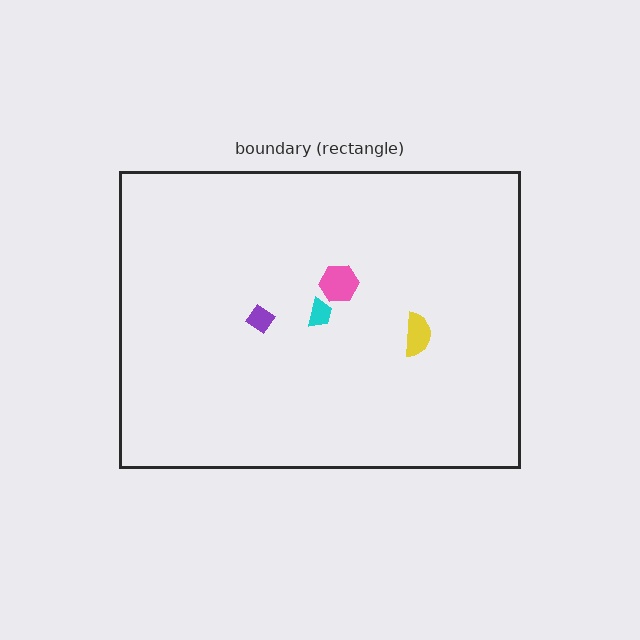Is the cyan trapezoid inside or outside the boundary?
Inside.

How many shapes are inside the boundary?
4 inside, 0 outside.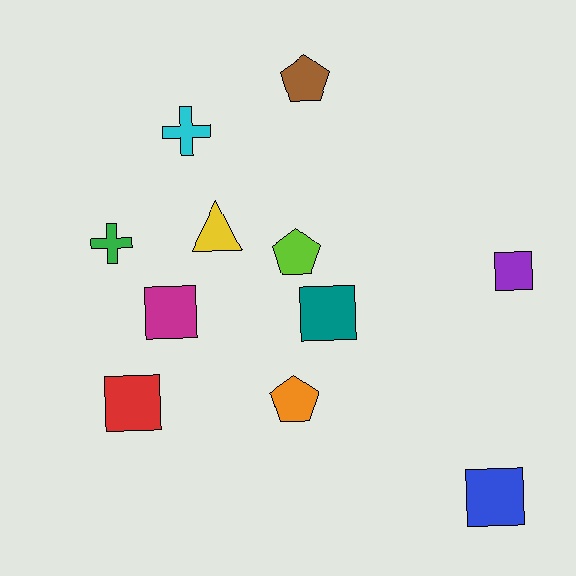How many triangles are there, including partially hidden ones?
There is 1 triangle.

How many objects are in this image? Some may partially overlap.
There are 11 objects.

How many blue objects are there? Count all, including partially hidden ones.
There is 1 blue object.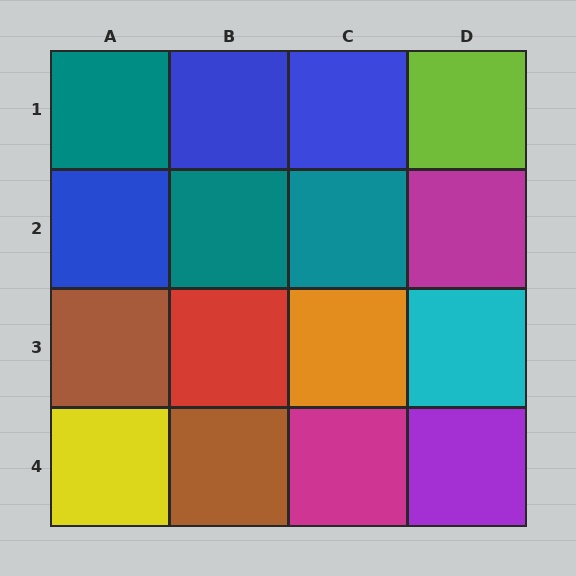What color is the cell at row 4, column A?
Yellow.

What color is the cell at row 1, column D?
Lime.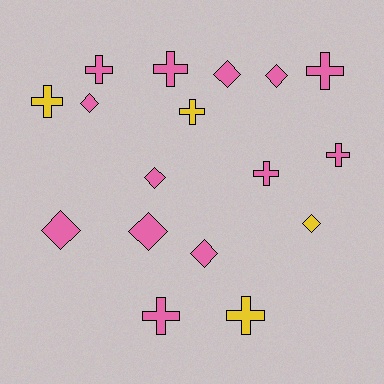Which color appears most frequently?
Pink, with 13 objects.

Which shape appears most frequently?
Cross, with 9 objects.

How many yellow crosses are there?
There are 3 yellow crosses.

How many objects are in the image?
There are 17 objects.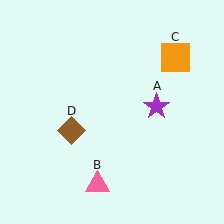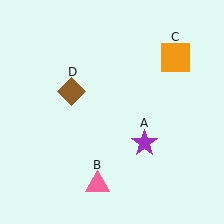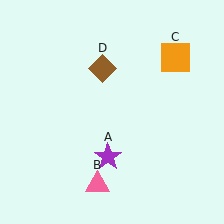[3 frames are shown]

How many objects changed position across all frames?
2 objects changed position: purple star (object A), brown diamond (object D).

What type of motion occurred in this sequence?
The purple star (object A), brown diamond (object D) rotated clockwise around the center of the scene.